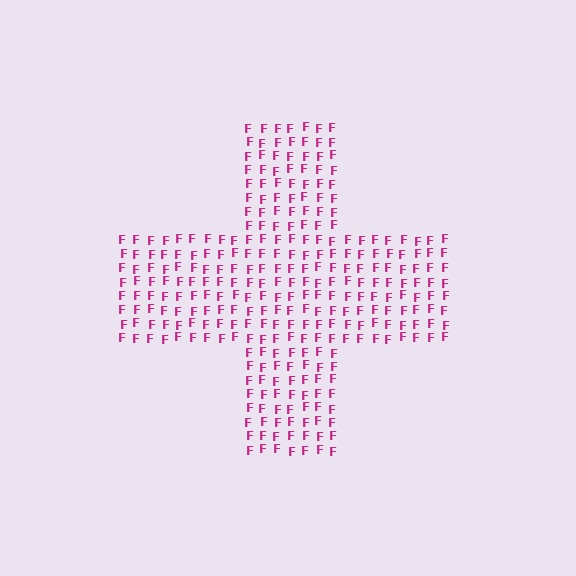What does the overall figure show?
The overall figure shows a cross.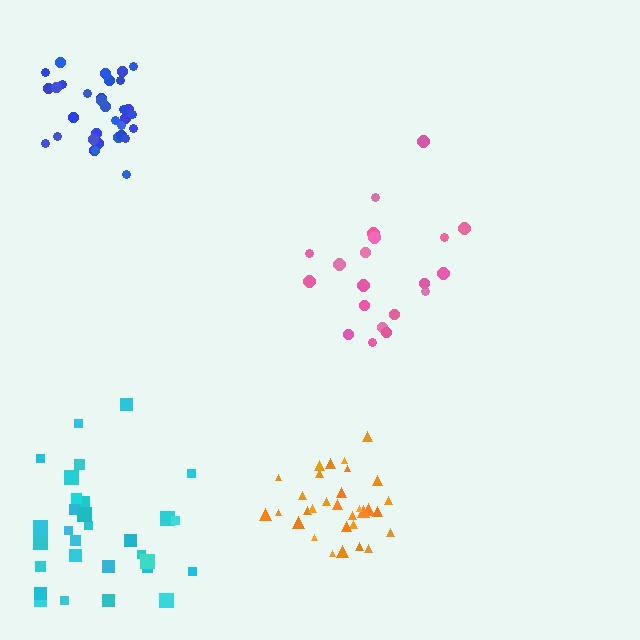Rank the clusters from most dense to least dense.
blue, orange, pink, cyan.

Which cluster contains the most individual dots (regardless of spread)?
Blue (33).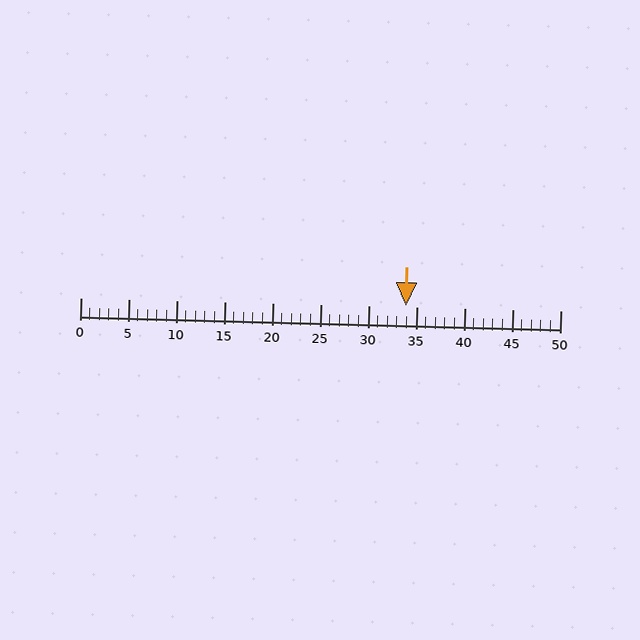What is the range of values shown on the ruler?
The ruler shows values from 0 to 50.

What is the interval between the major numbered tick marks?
The major tick marks are spaced 5 units apart.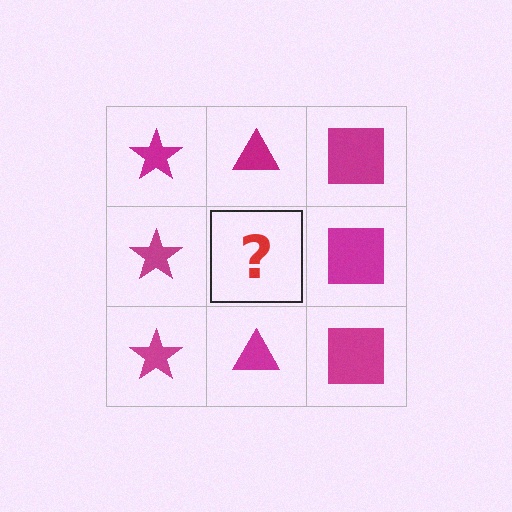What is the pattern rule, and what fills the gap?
The rule is that each column has a consistent shape. The gap should be filled with a magenta triangle.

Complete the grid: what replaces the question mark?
The question mark should be replaced with a magenta triangle.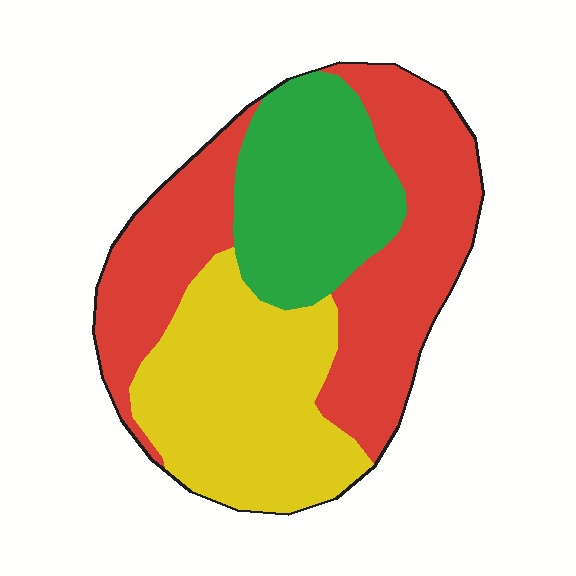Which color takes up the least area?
Green, at roughly 25%.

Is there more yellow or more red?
Red.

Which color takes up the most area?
Red, at roughly 45%.